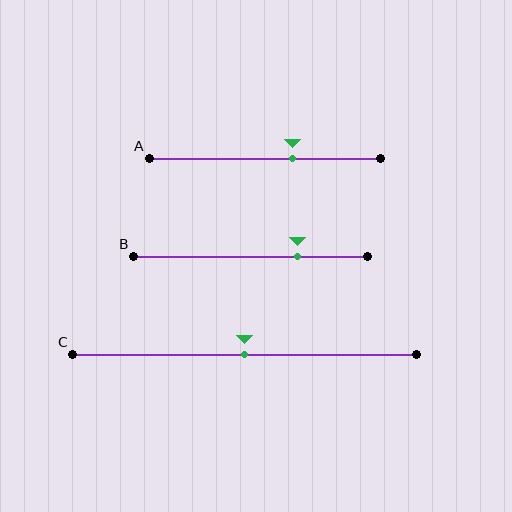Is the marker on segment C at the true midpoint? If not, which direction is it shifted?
Yes, the marker on segment C is at the true midpoint.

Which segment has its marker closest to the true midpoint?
Segment C has its marker closest to the true midpoint.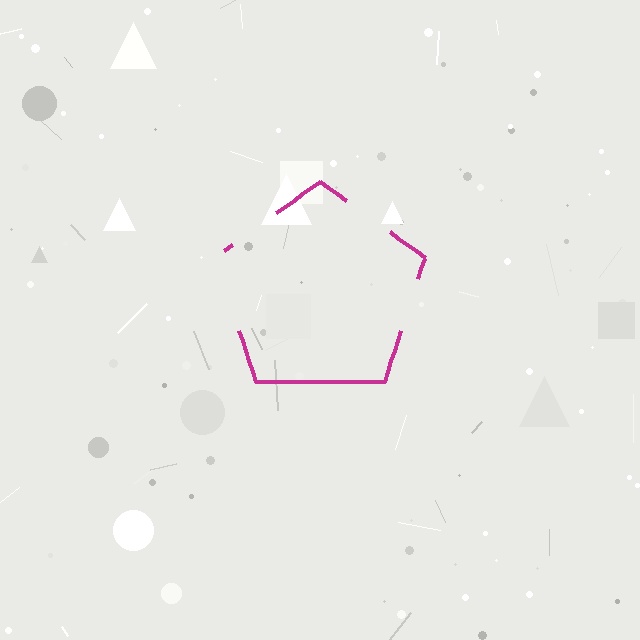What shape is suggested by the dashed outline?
The dashed outline suggests a pentagon.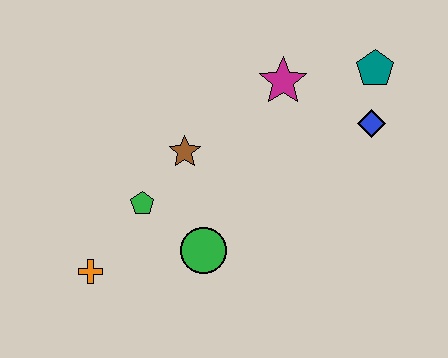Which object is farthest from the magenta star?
The orange cross is farthest from the magenta star.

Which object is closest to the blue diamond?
The teal pentagon is closest to the blue diamond.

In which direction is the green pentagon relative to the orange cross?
The green pentagon is above the orange cross.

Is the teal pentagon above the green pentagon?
Yes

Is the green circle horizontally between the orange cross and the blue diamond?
Yes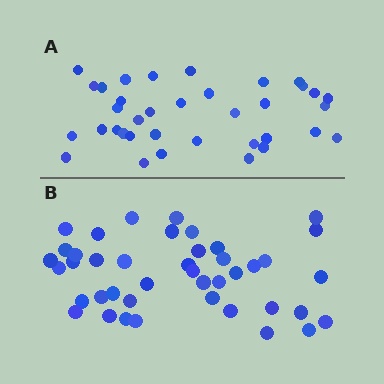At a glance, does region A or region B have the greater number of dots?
Region B (the bottom region) has more dots.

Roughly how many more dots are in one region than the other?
Region B has about 6 more dots than region A.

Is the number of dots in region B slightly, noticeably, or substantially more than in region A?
Region B has only slightly more — the two regions are fairly close. The ratio is roughly 1.2 to 1.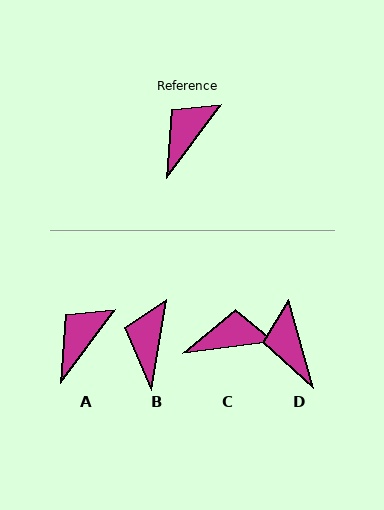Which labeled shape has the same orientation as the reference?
A.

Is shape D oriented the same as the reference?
No, it is off by about 52 degrees.